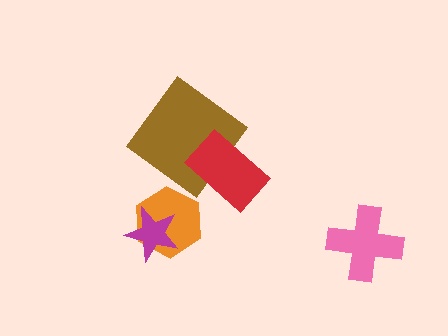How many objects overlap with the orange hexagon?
1 object overlaps with the orange hexagon.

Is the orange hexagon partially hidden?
Yes, it is partially covered by another shape.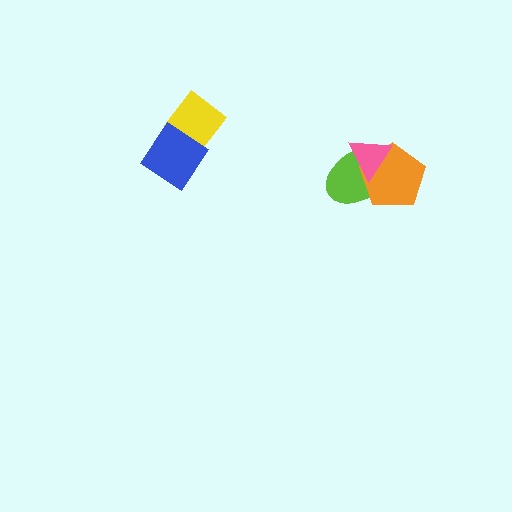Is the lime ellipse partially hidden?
Yes, it is partially covered by another shape.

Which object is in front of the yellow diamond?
The blue diamond is in front of the yellow diamond.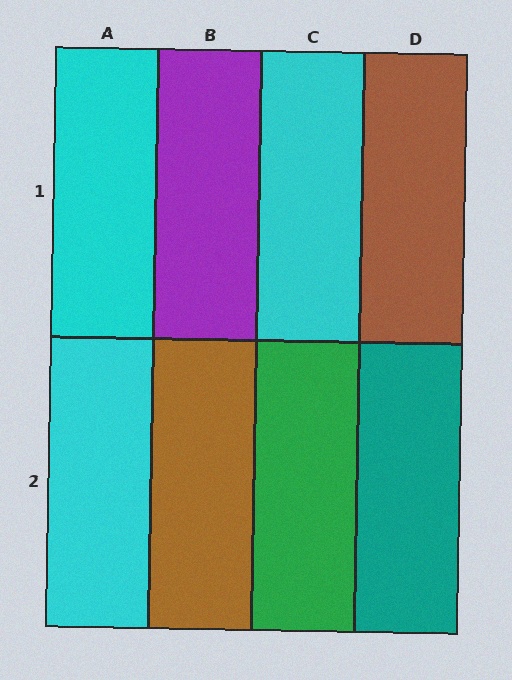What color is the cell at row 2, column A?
Cyan.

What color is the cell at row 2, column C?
Green.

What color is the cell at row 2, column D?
Teal.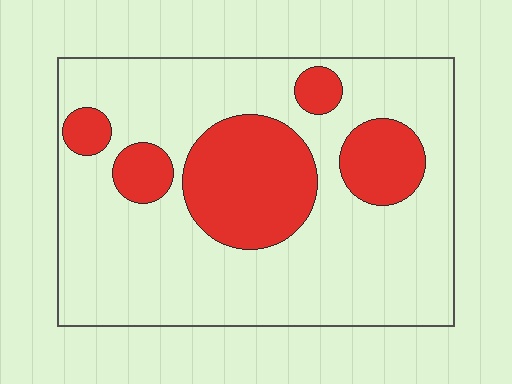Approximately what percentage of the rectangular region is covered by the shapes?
Approximately 25%.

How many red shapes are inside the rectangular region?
5.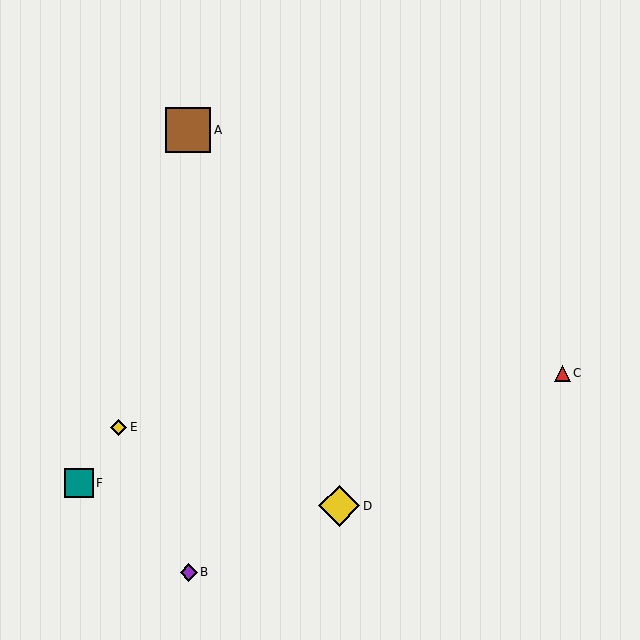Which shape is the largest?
The brown square (labeled A) is the largest.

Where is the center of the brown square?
The center of the brown square is at (188, 130).